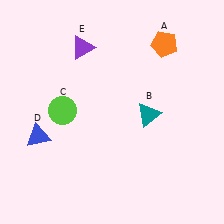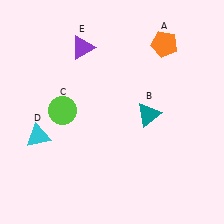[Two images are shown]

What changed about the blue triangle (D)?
In Image 1, D is blue. In Image 2, it changed to cyan.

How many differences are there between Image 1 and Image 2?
There is 1 difference between the two images.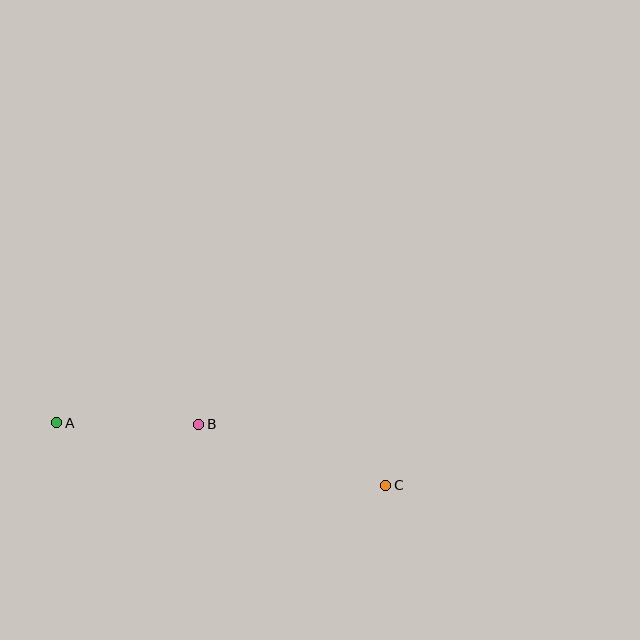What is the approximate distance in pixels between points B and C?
The distance between B and C is approximately 197 pixels.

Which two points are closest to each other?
Points A and B are closest to each other.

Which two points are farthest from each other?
Points A and C are farthest from each other.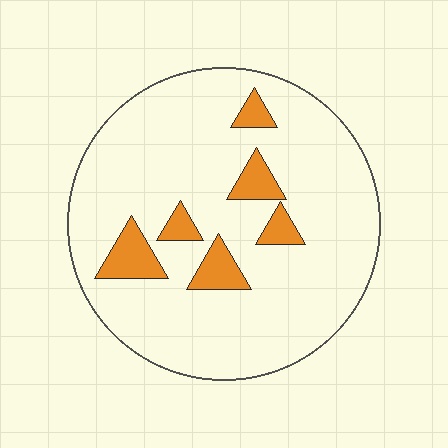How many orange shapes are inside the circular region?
6.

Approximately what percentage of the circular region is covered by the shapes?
Approximately 10%.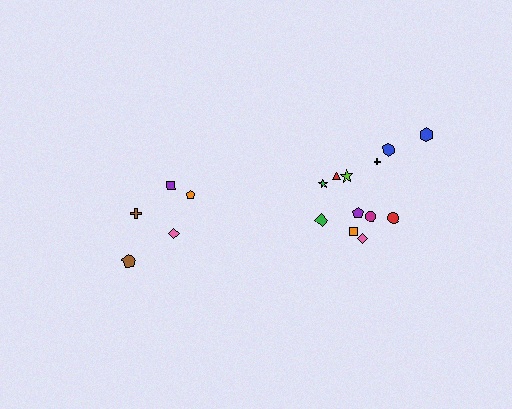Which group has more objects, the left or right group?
The right group.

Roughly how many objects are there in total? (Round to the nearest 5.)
Roughly 15 objects in total.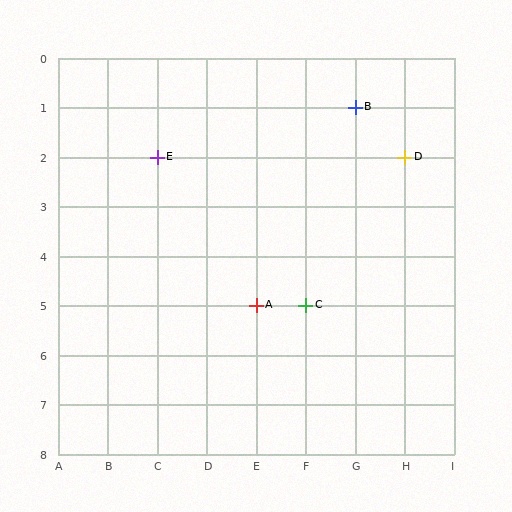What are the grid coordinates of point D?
Point D is at grid coordinates (H, 2).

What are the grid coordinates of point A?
Point A is at grid coordinates (E, 5).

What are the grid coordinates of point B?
Point B is at grid coordinates (G, 1).